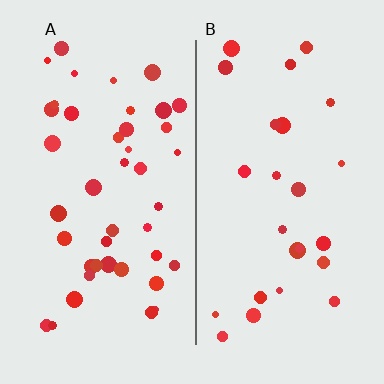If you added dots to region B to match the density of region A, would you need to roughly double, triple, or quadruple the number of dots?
Approximately double.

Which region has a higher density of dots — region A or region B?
A (the left).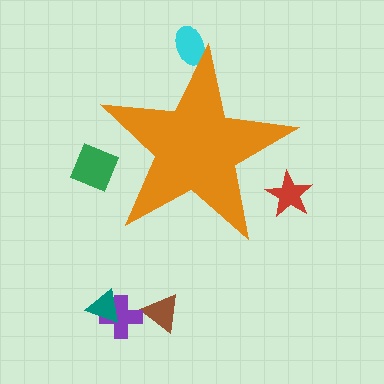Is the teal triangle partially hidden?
No, the teal triangle is fully visible.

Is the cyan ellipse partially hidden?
Yes, the cyan ellipse is partially hidden behind the orange star.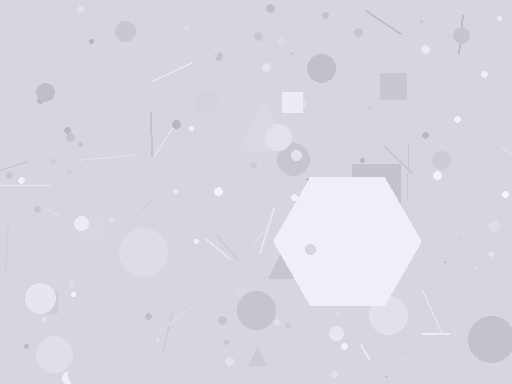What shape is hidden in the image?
A hexagon is hidden in the image.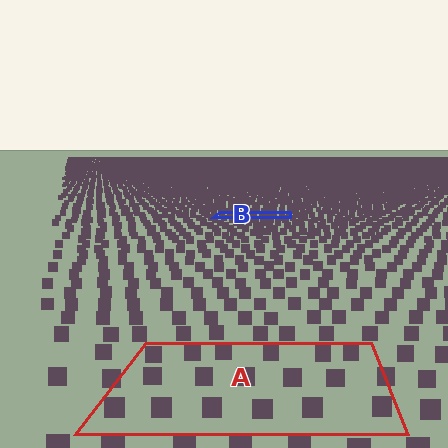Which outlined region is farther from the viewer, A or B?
Region B is farther from the viewer — the texture elements inside it appear smaller and more densely packed.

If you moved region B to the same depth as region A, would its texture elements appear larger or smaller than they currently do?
They would appear larger. At a closer depth, the same texture elements are projected at a bigger on-screen size.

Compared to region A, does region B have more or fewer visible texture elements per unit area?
Region B has more texture elements per unit area — they are packed more densely because it is farther away.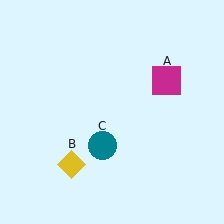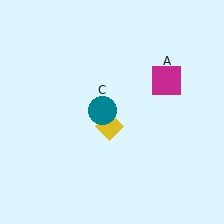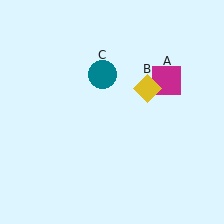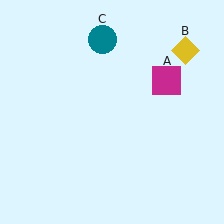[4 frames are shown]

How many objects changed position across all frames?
2 objects changed position: yellow diamond (object B), teal circle (object C).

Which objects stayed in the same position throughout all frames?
Magenta square (object A) remained stationary.